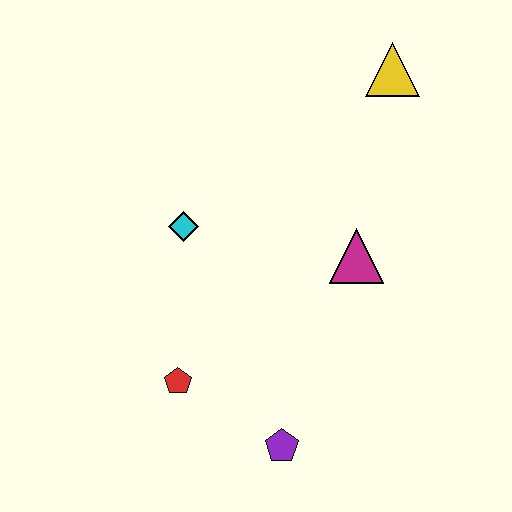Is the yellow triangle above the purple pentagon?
Yes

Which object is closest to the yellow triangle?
The magenta triangle is closest to the yellow triangle.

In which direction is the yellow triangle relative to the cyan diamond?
The yellow triangle is to the right of the cyan diamond.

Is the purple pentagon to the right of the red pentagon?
Yes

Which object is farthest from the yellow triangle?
The purple pentagon is farthest from the yellow triangle.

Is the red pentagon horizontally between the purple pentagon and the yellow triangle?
No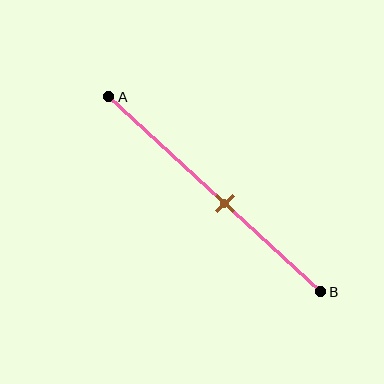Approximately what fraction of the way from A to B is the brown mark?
The brown mark is approximately 55% of the way from A to B.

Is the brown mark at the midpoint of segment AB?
No, the mark is at about 55% from A, not at the 50% midpoint.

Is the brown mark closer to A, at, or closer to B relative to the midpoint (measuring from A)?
The brown mark is closer to point B than the midpoint of segment AB.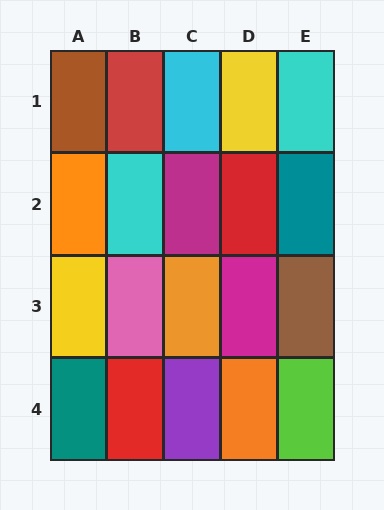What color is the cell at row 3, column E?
Brown.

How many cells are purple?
1 cell is purple.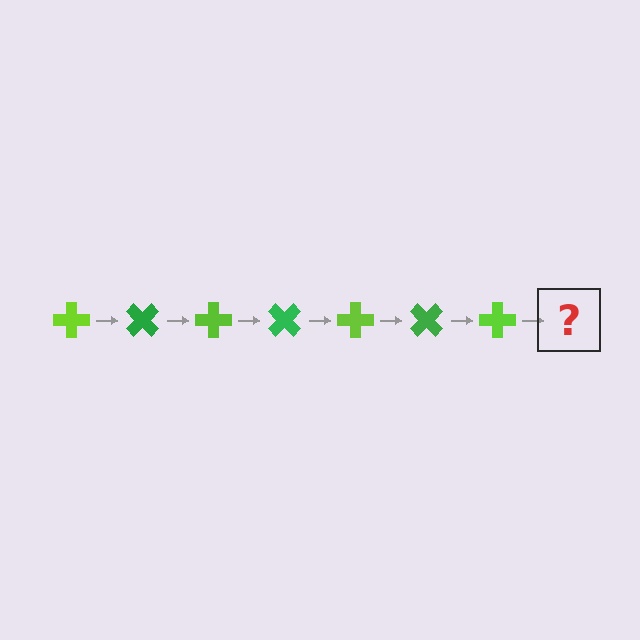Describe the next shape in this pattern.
It should be a green cross, rotated 315 degrees from the start.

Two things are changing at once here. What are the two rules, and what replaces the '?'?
The two rules are that it rotates 45 degrees each step and the color cycles through lime and green. The '?' should be a green cross, rotated 315 degrees from the start.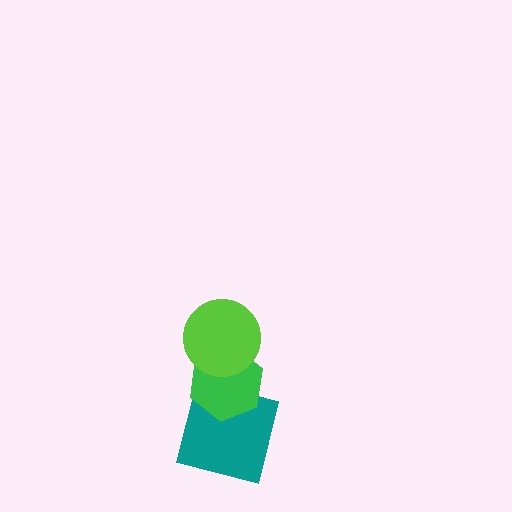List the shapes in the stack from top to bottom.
From top to bottom: the lime circle, the green hexagon, the teal square.